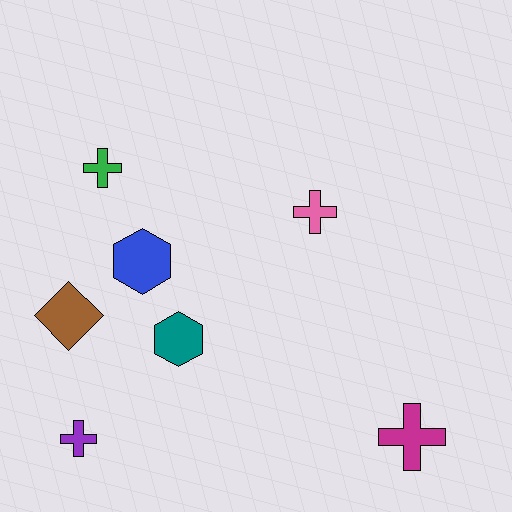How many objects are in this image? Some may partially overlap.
There are 7 objects.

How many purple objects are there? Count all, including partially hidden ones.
There is 1 purple object.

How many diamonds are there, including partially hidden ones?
There is 1 diamond.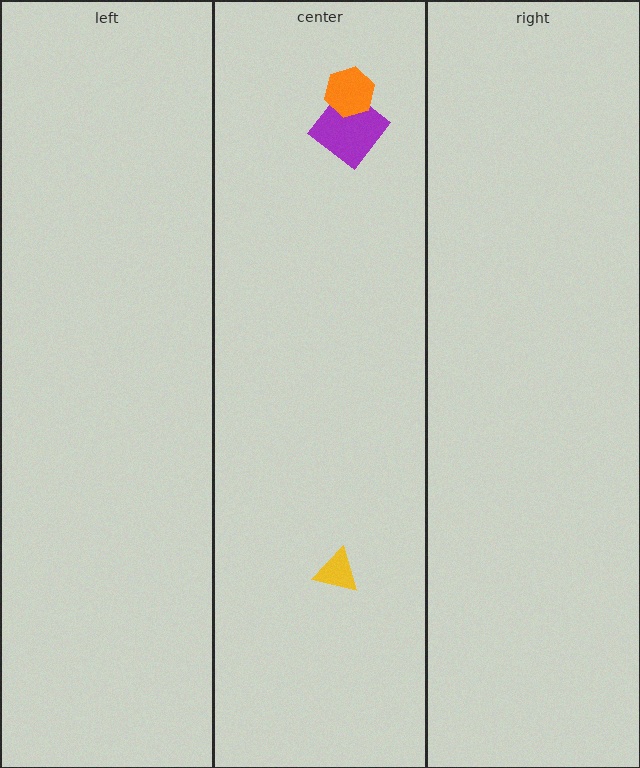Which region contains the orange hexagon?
The center region.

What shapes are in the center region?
The purple diamond, the orange hexagon, the yellow triangle.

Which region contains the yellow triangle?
The center region.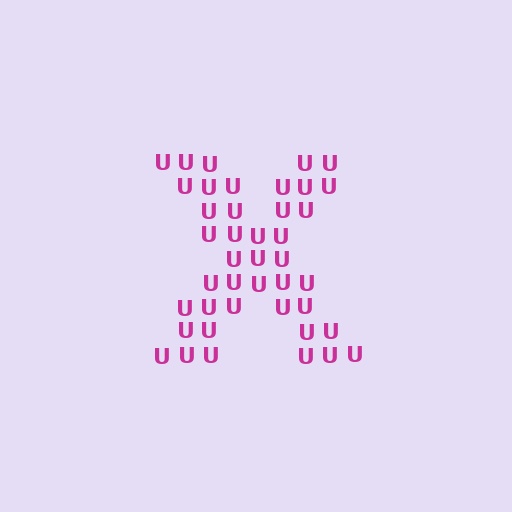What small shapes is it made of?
It is made of small letter U's.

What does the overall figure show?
The overall figure shows the letter X.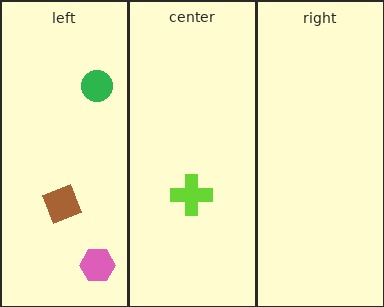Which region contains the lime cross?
The center region.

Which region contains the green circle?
The left region.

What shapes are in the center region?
The lime cross.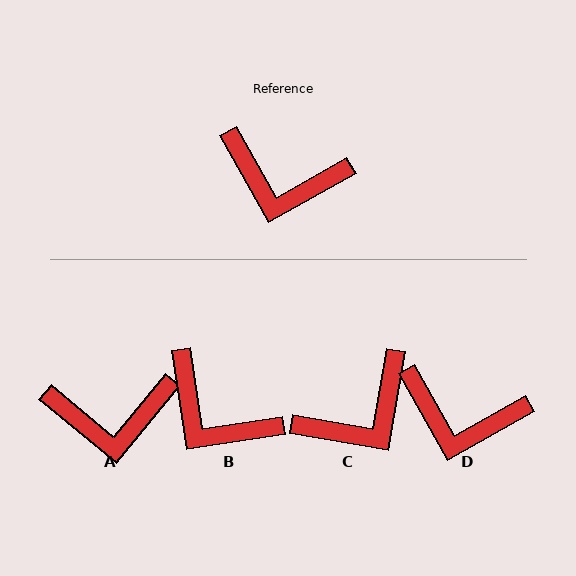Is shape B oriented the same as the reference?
No, it is off by about 21 degrees.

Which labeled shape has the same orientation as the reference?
D.